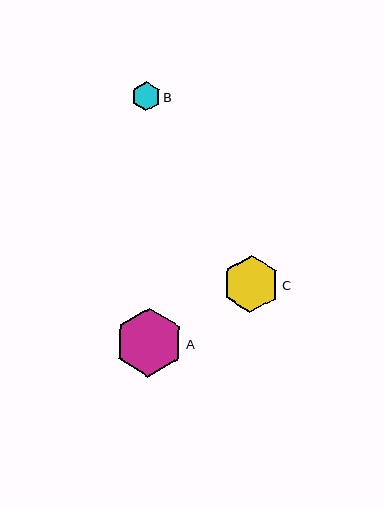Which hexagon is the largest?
Hexagon A is the largest with a size of approximately 68 pixels.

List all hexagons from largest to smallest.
From largest to smallest: A, C, B.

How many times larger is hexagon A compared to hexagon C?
Hexagon A is approximately 1.2 times the size of hexagon C.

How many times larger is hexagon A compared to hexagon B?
Hexagon A is approximately 2.4 times the size of hexagon B.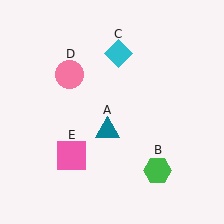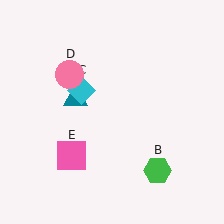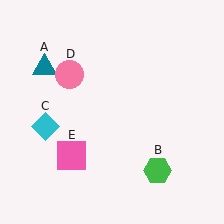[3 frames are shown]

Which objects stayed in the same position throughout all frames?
Green hexagon (object B) and pink circle (object D) and pink square (object E) remained stationary.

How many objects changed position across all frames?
2 objects changed position: teal triangle (object A), cyan diamond (object C).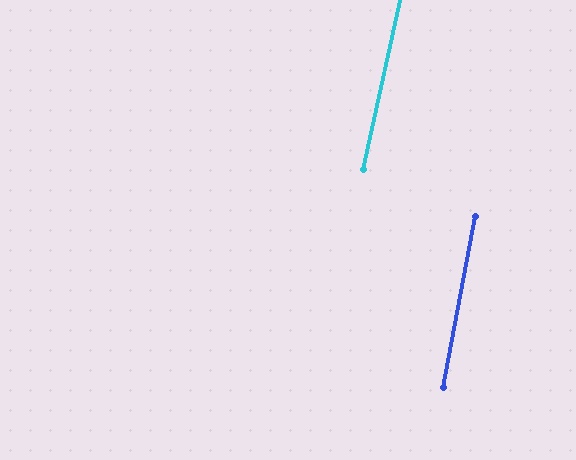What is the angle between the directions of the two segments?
Approximately 2 degrees.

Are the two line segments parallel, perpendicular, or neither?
Parallel — their directions differ by only 1.5°.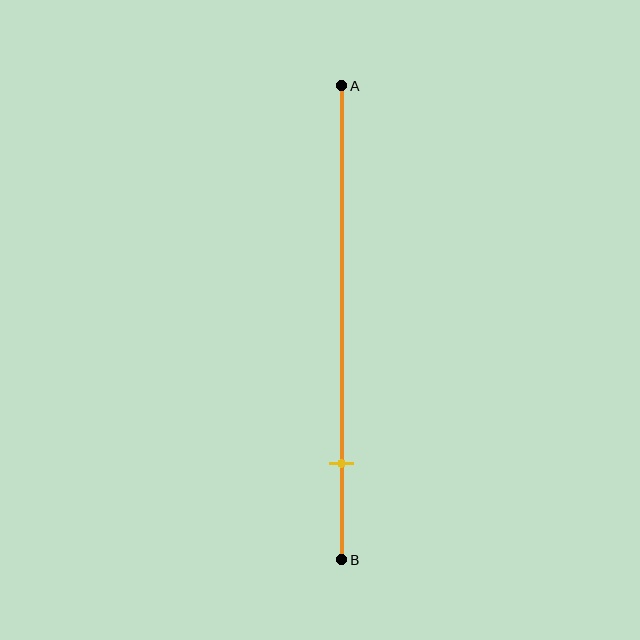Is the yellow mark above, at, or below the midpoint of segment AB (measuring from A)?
The yellow mark is below the midpoint of segment AB.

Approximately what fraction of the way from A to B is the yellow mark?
The yellow mark is approximately 80% of the way from A to B.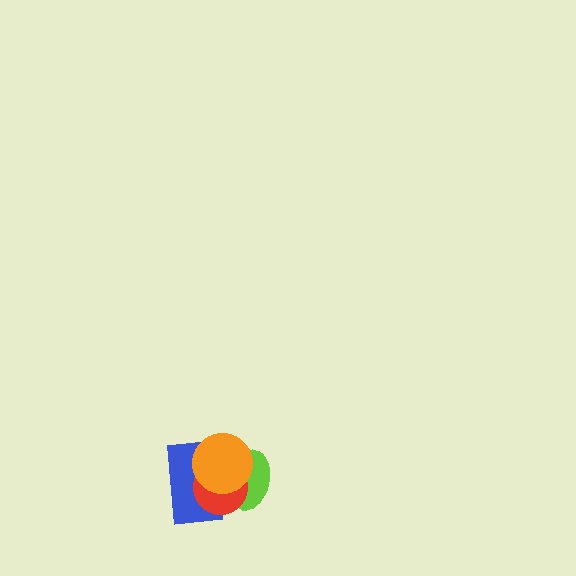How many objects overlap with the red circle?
3 objects overlap with the red circle.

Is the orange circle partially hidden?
No, no other shape covers it.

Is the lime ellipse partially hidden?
Yes, it is partially covered by another shape.